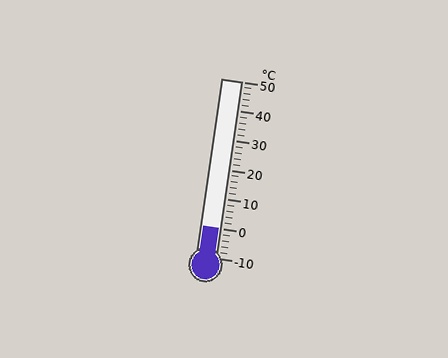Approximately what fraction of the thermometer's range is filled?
The thermometer is filled to approximately 15% of its range.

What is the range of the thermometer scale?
The thermometer scale ranges from -10°C to 50°C.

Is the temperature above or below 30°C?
The temperature is below 30°C.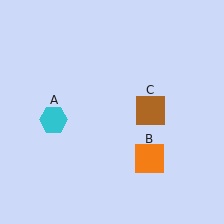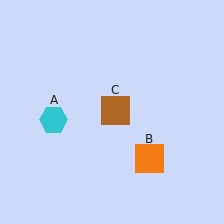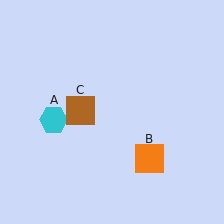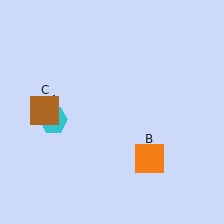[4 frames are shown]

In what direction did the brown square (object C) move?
The brown square (object C) moved left.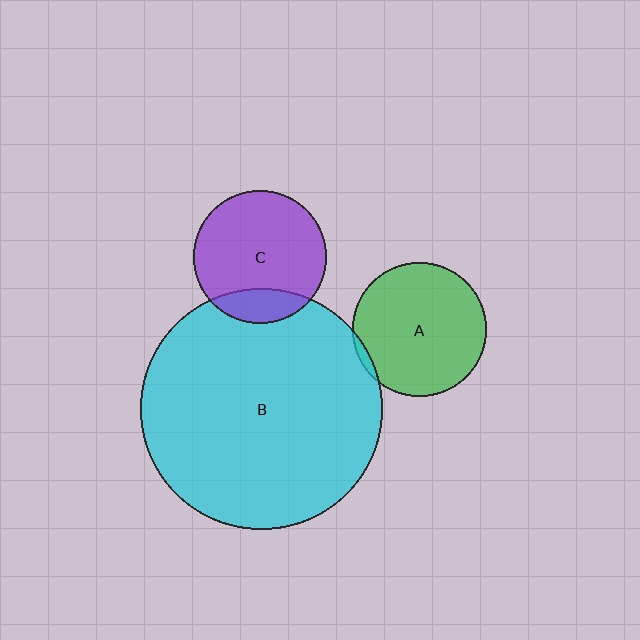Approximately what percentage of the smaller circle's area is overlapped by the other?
Approximately 5%.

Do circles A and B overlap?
Yes.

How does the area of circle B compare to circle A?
Approximately 3.3 times.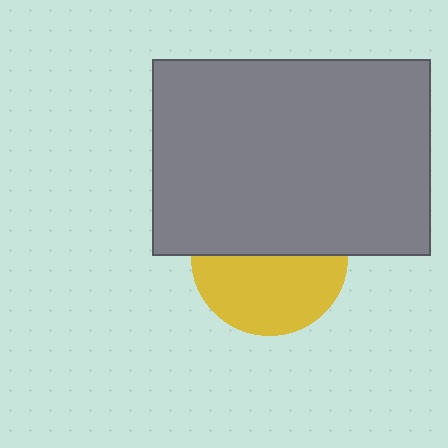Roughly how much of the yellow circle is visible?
About half of it is visible (roughly 52%).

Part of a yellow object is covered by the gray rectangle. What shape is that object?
It is a circle.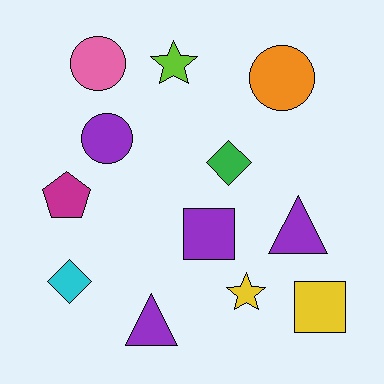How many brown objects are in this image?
There are no brown objects.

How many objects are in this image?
There are 12 objects.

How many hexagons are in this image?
There are no hexagons.